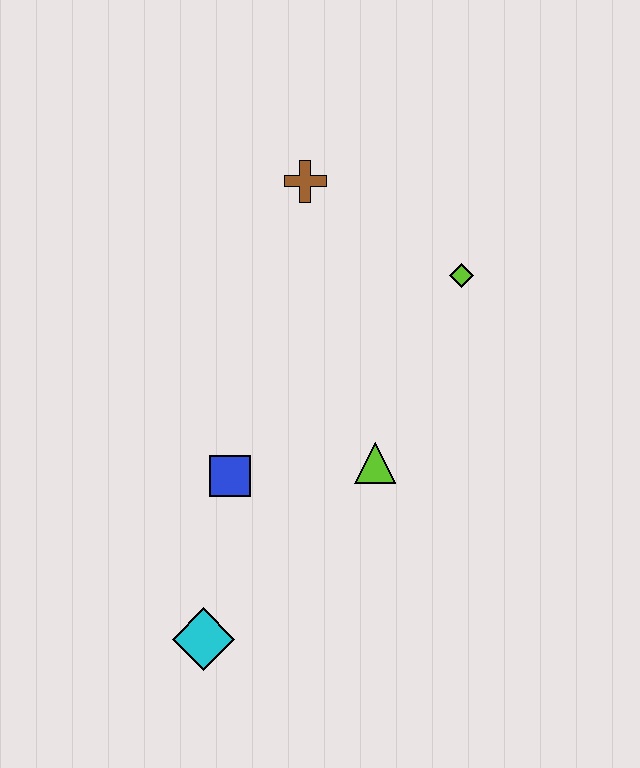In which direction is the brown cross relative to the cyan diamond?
The brown cross is above the cyan diamond.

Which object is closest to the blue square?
The lime triangle is closest to the blue square.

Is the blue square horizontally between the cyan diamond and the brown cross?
Yes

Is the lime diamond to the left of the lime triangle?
No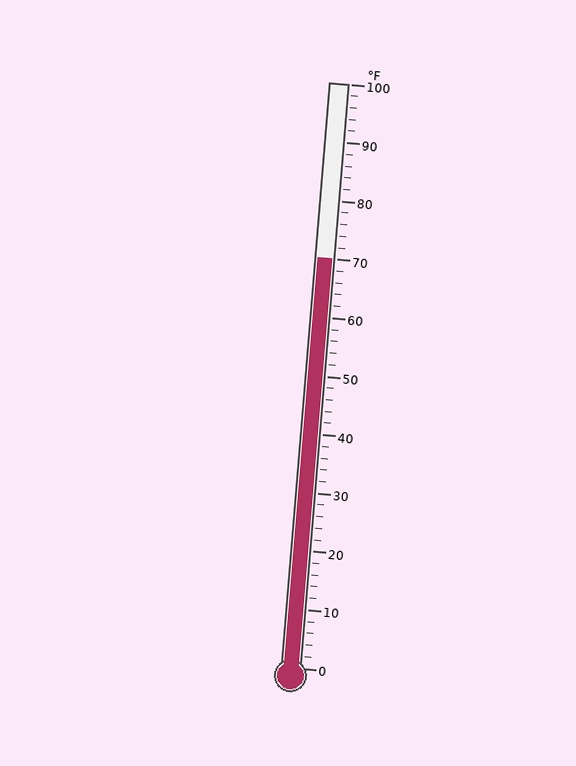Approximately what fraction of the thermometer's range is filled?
The thermometer is filled to approximately 70% of its range.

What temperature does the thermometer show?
The thermometer shows approximately 70°F.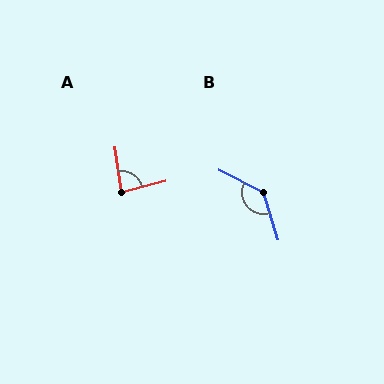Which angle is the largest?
B, at approximately 134 degrees.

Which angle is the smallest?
A, at approximately 84 degrees.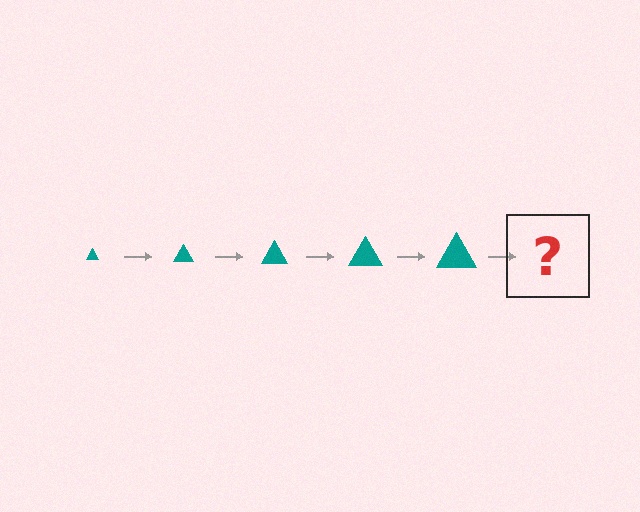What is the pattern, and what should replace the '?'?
The pattern is that the triangle gets progressively larger each step. The '?' should be a teal triangle, larger than the previous one.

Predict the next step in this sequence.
The next step is a teal triangle, larger than the previous one.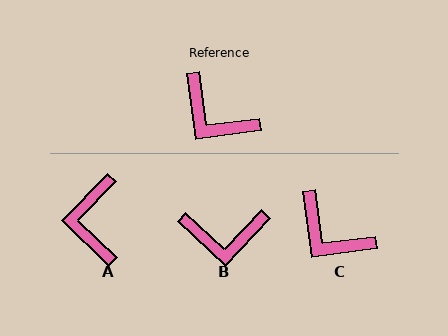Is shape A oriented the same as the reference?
No, it is off by about 52 degrees.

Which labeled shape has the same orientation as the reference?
C.